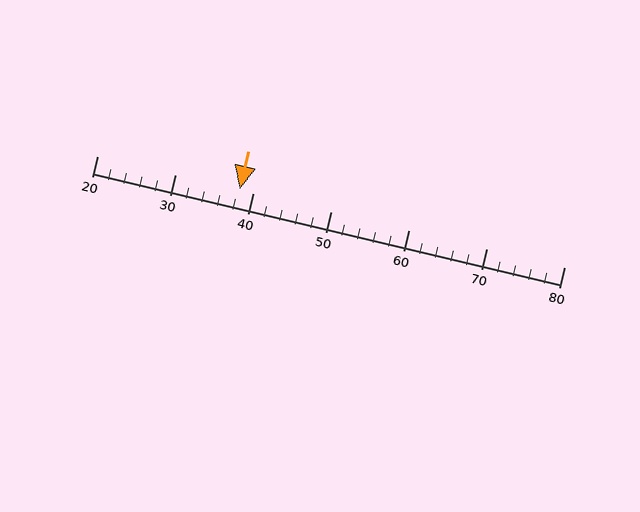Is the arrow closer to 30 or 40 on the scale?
The arrow is closer to 40.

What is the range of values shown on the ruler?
The ruler shows values from 20 to 80.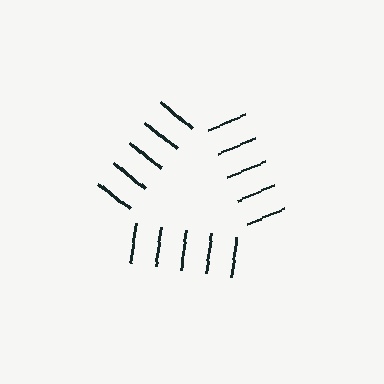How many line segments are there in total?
15 — 5 along each of the 3 edges.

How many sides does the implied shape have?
3 sides — the line-ends trace a triangle.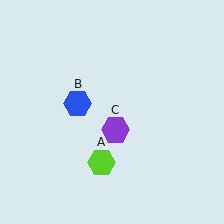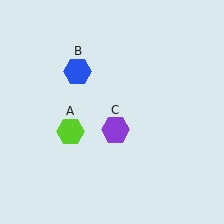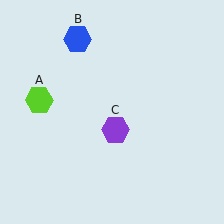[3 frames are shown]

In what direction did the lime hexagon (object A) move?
The lime hexagon (object A) moved up and to the left.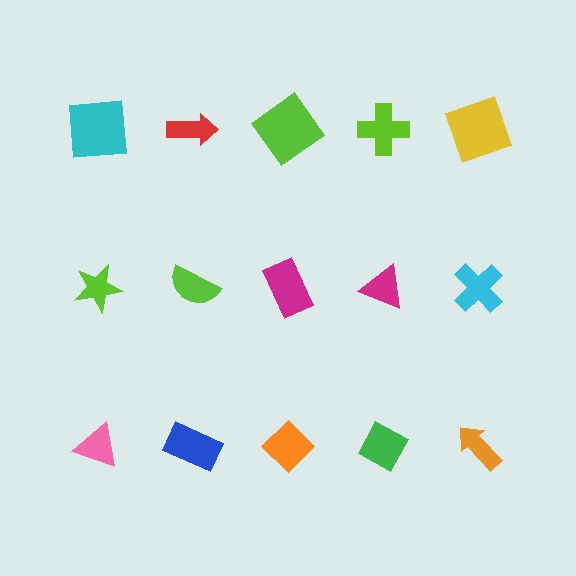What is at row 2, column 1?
A lime star.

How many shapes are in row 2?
5 shapes.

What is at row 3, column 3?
An orange diamond.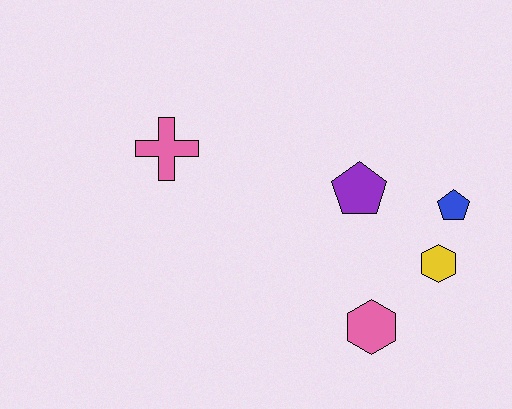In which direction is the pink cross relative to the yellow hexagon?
The pink cross is to the left of the yellow hexagon.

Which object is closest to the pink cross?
The purple pentagon is closest to the pink cross.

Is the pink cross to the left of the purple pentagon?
Yes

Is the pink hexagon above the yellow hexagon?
No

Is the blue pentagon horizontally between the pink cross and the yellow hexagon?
No